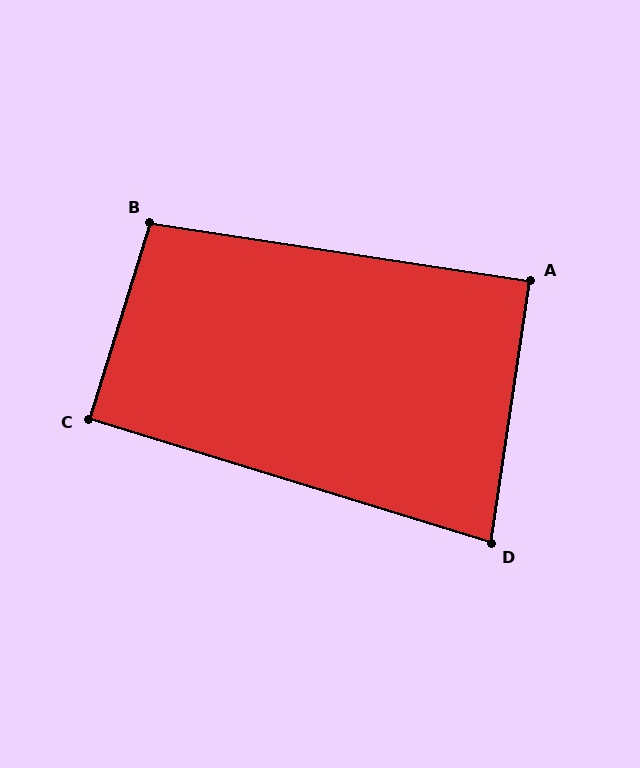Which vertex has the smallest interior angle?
D, at approximately 81 degrees.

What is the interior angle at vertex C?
Approximately 90 degrees (approximately right).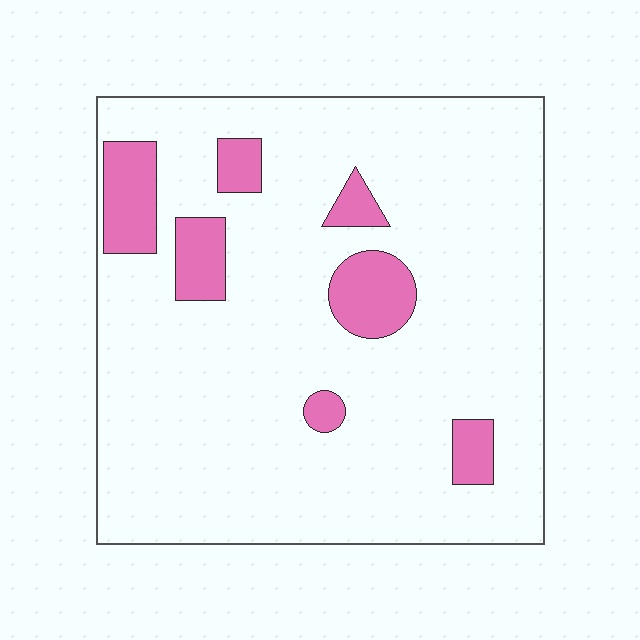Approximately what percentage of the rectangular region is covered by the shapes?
Approximately 15%.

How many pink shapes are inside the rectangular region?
7.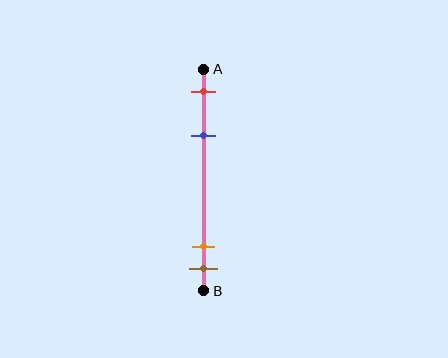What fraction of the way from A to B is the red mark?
The red mark is approximately 10% (0.1) of the way from A to B.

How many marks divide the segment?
There are 4 marks dividing the segment.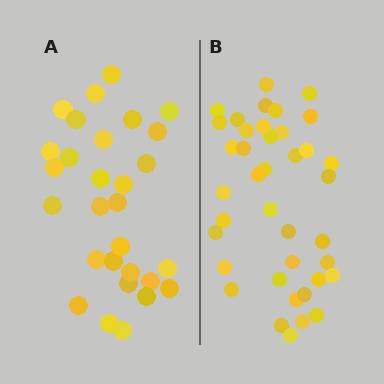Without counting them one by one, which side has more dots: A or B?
Region B (the right region) has more dots.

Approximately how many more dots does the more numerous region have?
Region B has roughly 10 or so more dots than region A.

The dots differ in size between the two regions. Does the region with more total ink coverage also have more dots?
No. Region A has more total ink coverage because its dots are larger, but region B actually contains more individual dots. Total area can be misleading — the number of items is what matters here.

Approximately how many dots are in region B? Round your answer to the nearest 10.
About 40 dots. (The exact count is 39, which rounds to 40.)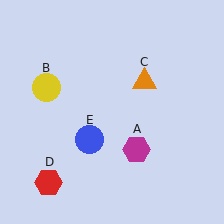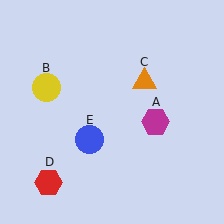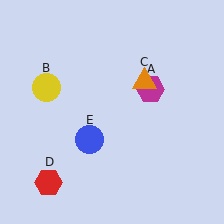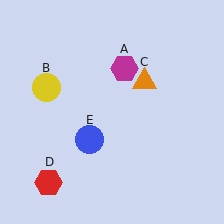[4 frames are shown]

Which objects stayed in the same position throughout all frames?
Yellow circle (object B) and orange triangle (object C) and red hexagon (object D) and blue circle (object E) remained stationary.